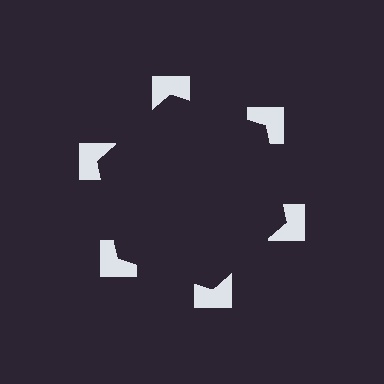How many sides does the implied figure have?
6 sides.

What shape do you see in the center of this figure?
An illusory hexagon — its edges are inferred from the aligned wedge cuts in the notched squares, not physically drawn.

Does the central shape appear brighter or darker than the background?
It typically appears slightly darker than the background, even though no actual brightness change is drawn.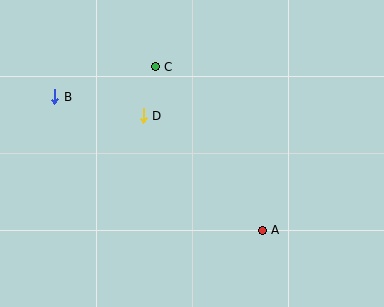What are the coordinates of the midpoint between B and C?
The midpoint between B and C is at (105, 82).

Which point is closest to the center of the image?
Point D at (143, 116) is closest to the center.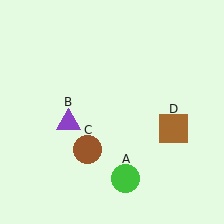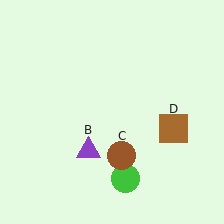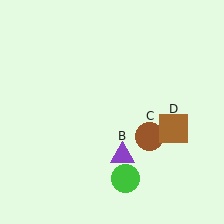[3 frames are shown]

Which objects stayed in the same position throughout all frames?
Green circle (object A) and brown square (object D) remained stationary.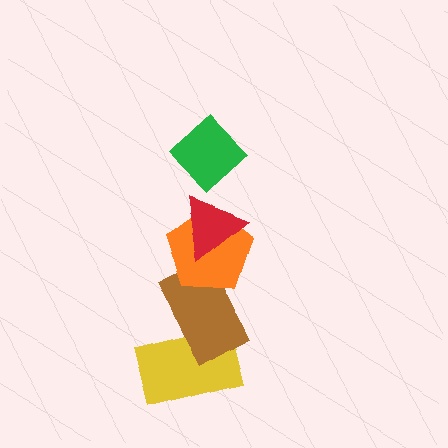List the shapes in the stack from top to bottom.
From top to bottom: the green diamond, the red triangle, the orange pentagon, the brown rectangle, the yellow rectangle.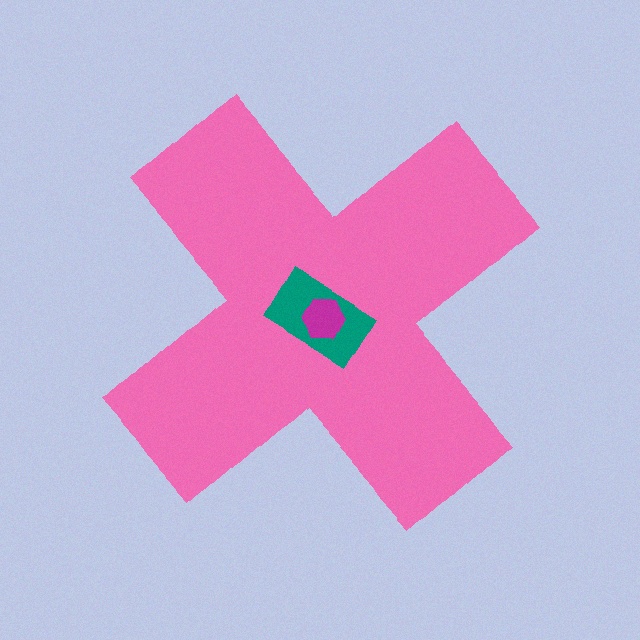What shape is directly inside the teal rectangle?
The magenta hexagon.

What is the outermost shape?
The pink cross.